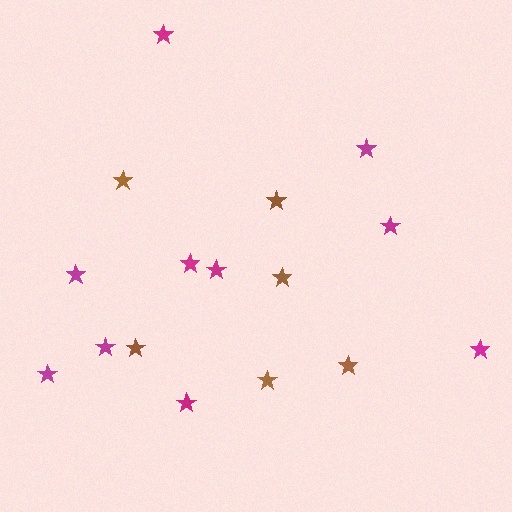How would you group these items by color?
There are 2 groups: one group of brown stars (6) and one group of magenta stars (10).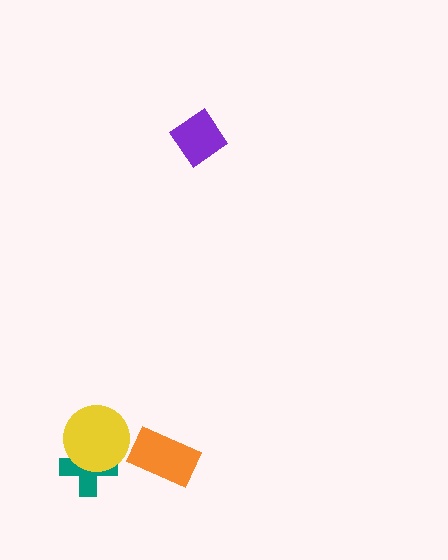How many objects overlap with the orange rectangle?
0 objects overlap with the orange rectangle.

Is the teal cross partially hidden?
Yes, it is partially covered by another shape.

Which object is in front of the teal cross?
The yellow circle is in front of the teal cross.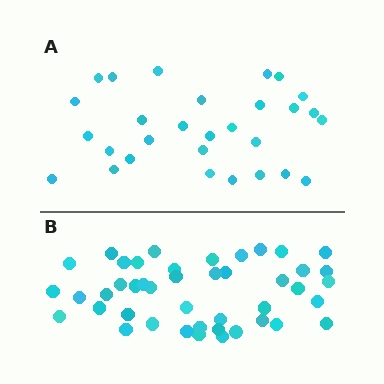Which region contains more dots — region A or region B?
Region B (the bottom region) has more dots.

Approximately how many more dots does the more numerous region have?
Region B has approximately 15 more dots than region A.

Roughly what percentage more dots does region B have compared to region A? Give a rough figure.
About 50% more.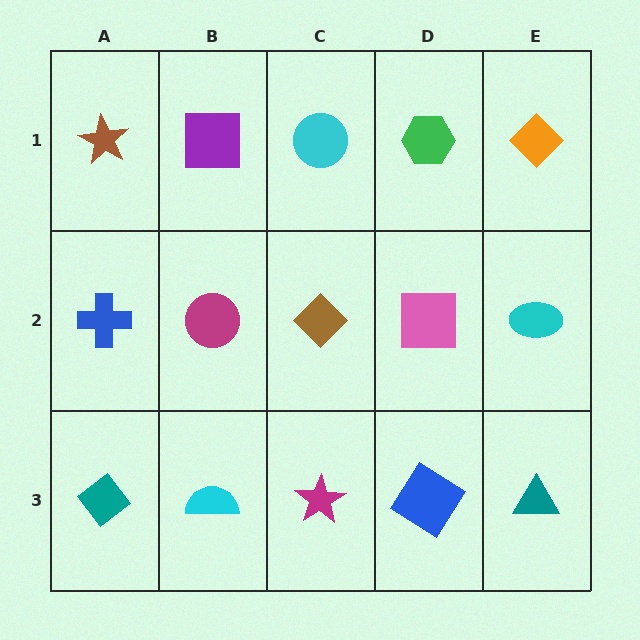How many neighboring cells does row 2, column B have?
4.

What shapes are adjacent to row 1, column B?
A magenta circle (row 2, column B), a brown star (row 1, column A), a cyan circle (row 1, column C).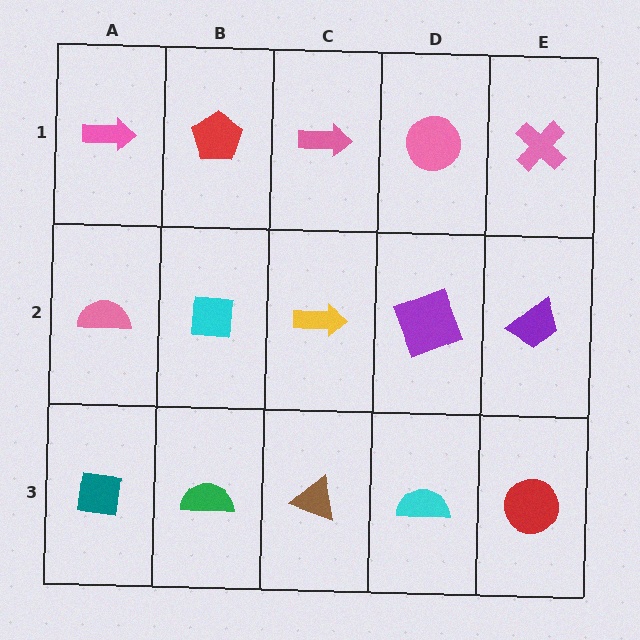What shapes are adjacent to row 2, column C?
A pink arrow (row 1, column C), a brown triangle (row 3, column C), a cyan square (row 2, column B), a purple square (row 2, column D).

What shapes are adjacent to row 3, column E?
A purple trapezoid (row 2, column E), a cyan semicircle (row 3, column D).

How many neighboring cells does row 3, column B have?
3.